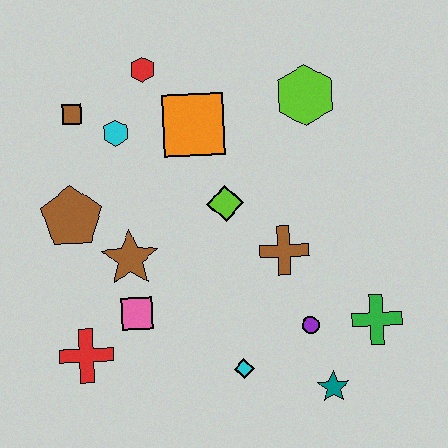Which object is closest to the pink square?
The brown star is closest to the pink square.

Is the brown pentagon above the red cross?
Yes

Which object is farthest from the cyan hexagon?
The teal star is farthest from the cyan hexagon.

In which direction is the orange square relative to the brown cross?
The orange square is above the brown cross.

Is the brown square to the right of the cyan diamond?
No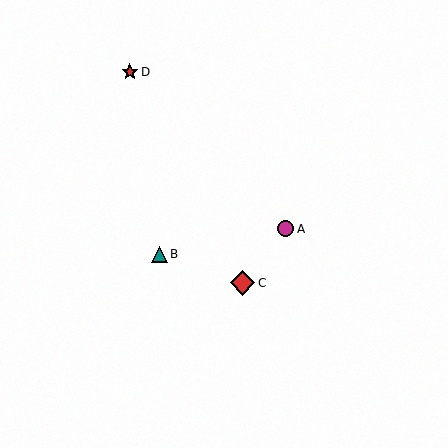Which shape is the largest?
The red diamond (labeled C) is the largest.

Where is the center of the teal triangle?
The center of the teal triangle is at (159, 254).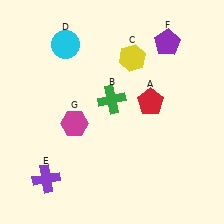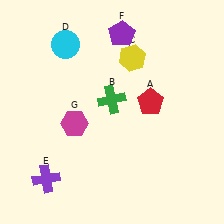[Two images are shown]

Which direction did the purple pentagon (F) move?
The purple pentagon (F) moved left.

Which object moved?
The purple pentagon (F) moved left.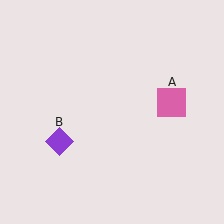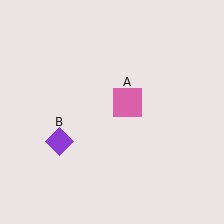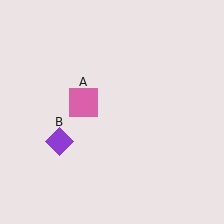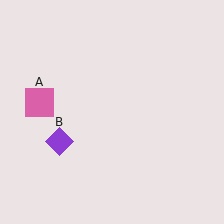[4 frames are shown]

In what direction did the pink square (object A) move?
The pink square (object A) moved left.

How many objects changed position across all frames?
1 object changed position: pink square (object A).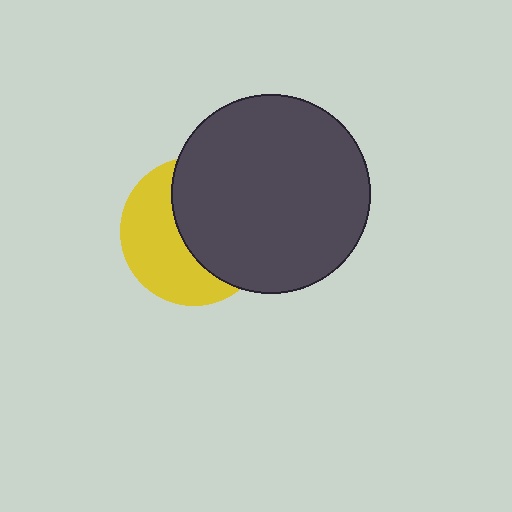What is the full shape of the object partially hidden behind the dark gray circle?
The partially hidden object is a yellow circle.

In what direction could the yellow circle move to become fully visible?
The yellow circle could move left. That would shift it out from behind the dark gray circle entirely.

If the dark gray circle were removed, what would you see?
You would see the complete yellow circle.